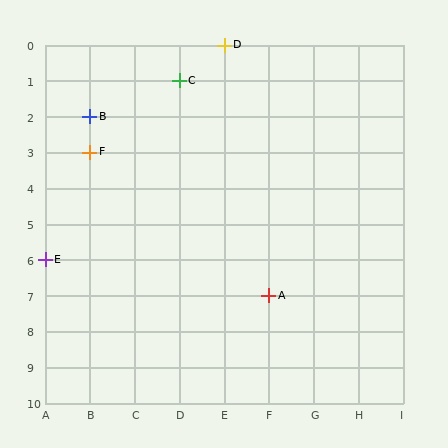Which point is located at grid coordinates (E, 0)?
Point D is at (E, 0).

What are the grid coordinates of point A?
Point A is at grid coordinates (F, 7).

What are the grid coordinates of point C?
Point C is at grid coordinates (D, 1).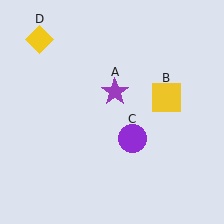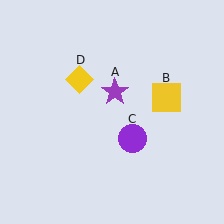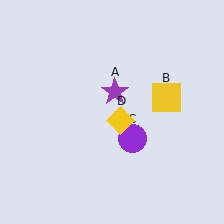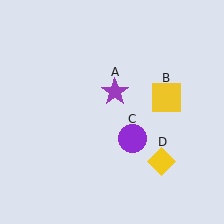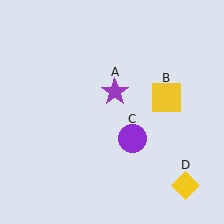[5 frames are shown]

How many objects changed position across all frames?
1 object changed position: yellow diamond (object D).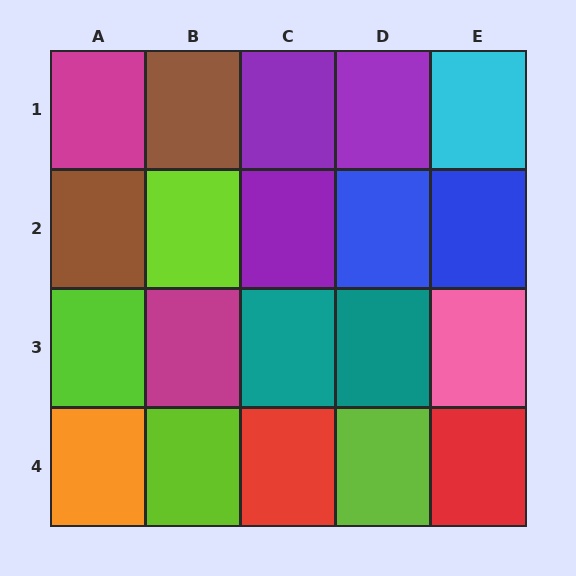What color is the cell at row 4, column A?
Orange.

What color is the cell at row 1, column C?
Purple.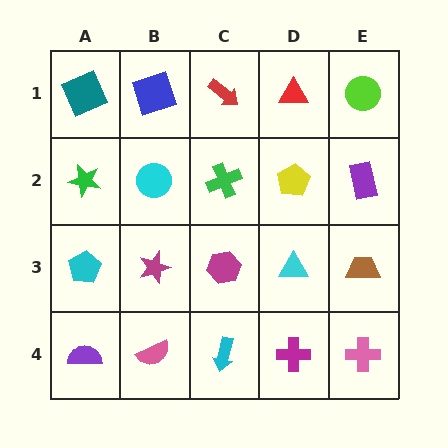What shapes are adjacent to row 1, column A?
A green star (row 2, column A), a blue square (row 1, column B).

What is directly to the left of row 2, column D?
A green cross.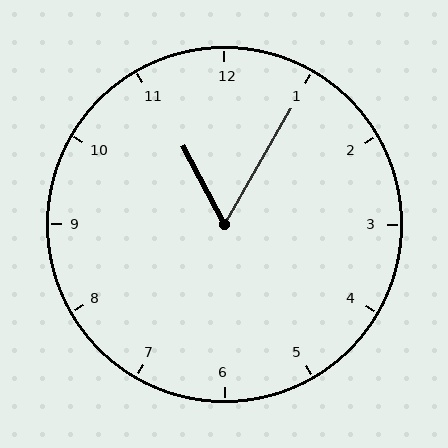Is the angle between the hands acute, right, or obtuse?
It is acute.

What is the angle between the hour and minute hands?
Approximately 58 degrees.